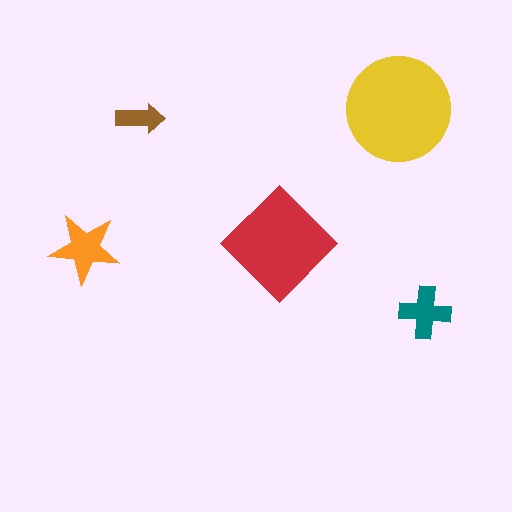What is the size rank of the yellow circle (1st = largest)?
1st.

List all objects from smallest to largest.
The brown arrow, the teal cross, the orange star, the red diamond, the yellow circle.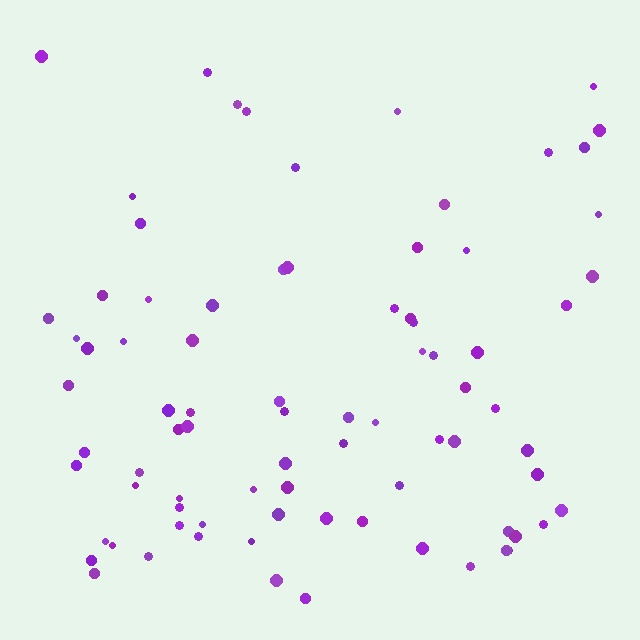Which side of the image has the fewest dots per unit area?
The top.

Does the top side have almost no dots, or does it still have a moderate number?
Still a moderate number, just noticeably fewer than the bottom.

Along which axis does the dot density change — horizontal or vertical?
Vertical.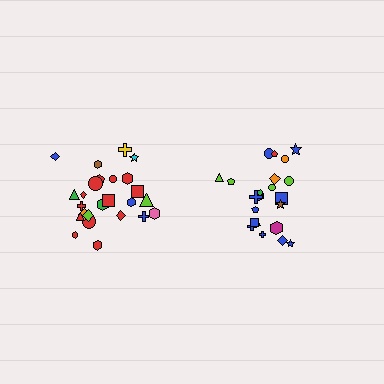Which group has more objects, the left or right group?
The left group.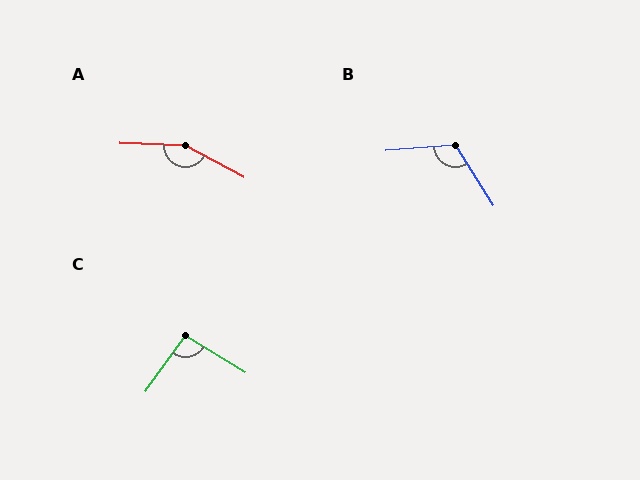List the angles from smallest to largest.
C (94°), B (118°), A (154°).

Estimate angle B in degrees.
Approximately 118 degrees.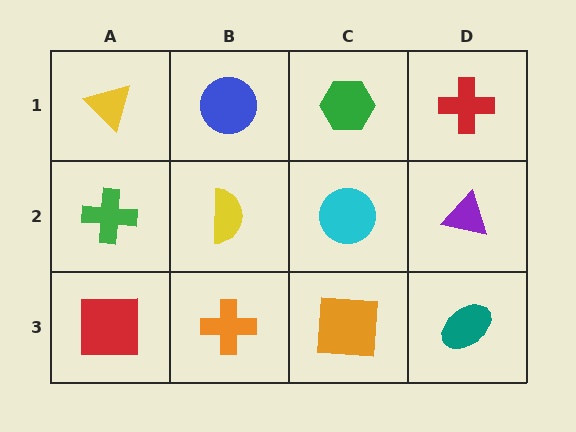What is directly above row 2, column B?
A blue circle.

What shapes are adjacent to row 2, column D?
A red cross (row 1, column D), a teal ellipse (row 3, column D), a cyan circle (row 2, column C).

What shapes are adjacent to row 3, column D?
A purple triangle (row 2, column D), an orange square (row 3, column C).